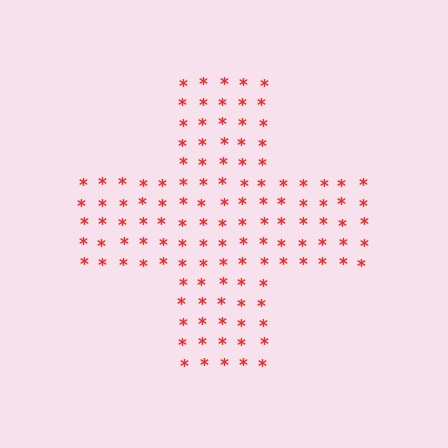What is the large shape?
The large shape is a cross.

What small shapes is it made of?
It is made of small asterisks.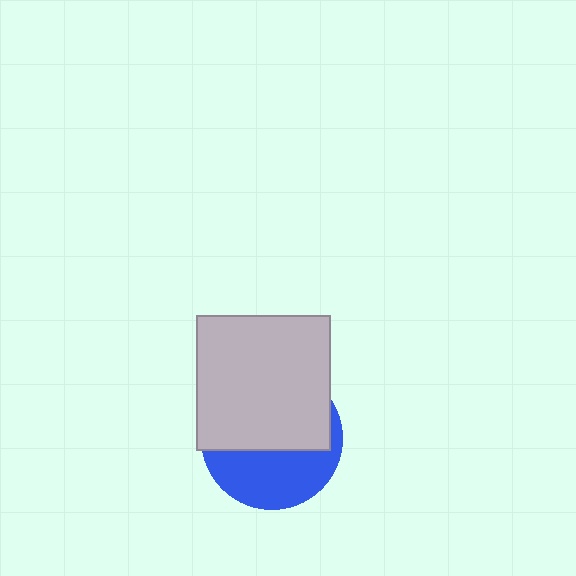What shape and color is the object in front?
The object in front is a light gray square.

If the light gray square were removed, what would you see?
You would see the complete blue circle.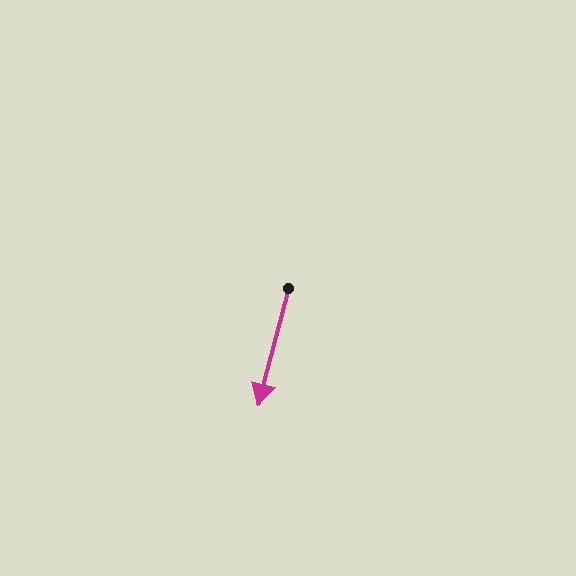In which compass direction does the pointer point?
South.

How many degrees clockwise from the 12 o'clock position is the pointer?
Approximately 194 degrees.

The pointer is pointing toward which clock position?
Roughly 6 o'clock.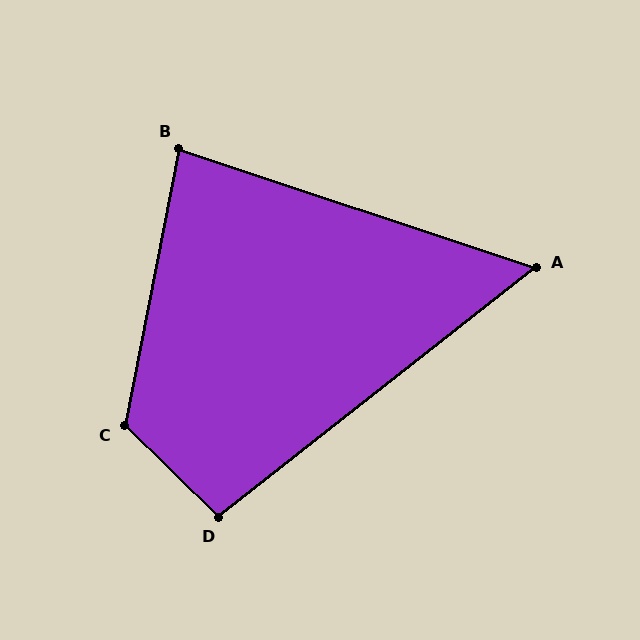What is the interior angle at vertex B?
Approximately 83 degrees (acute).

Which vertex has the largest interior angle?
C, at approximately 123 degrees.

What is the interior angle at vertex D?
Approximately 97 degrees (obtuse).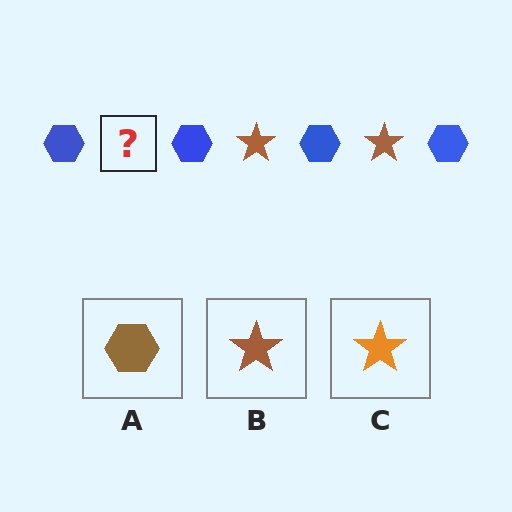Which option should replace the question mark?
Option B.